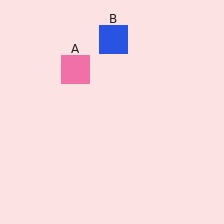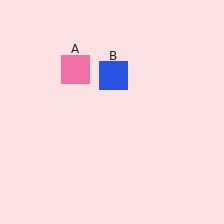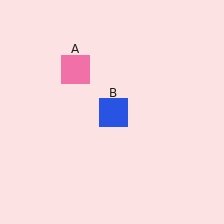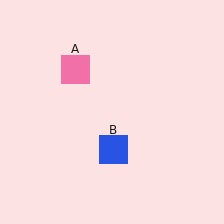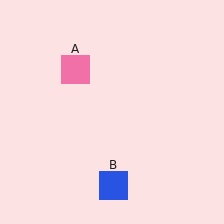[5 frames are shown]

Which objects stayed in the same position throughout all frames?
Pink square (object A) remained stationary.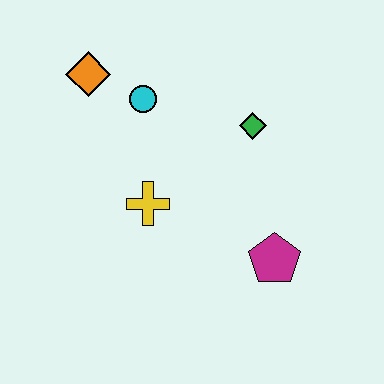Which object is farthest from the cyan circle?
The magenta pentagon is farthest from the cyan circle.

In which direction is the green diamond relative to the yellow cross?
The green diamond is to the right of the yellow cross.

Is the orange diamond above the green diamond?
Yes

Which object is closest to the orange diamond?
The cyan circle is closest to the orange diamond.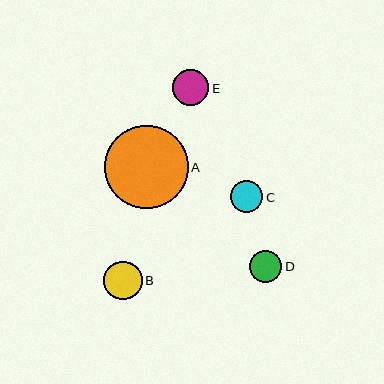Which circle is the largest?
Circle A is the largest with a size of approximately 84 pixels.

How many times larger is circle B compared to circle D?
Circle B is approximately 1.2 times the size of circle D.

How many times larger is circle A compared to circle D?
Circle A is approximately 2.6 times the size of circle D.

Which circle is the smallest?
Circle D is the smallest with a size of approximately 32 pixels.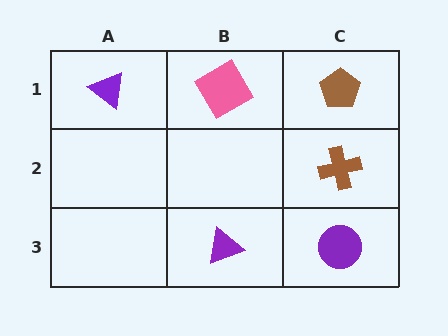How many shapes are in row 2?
1 shape.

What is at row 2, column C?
A brown cross.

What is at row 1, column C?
A brown pentagon.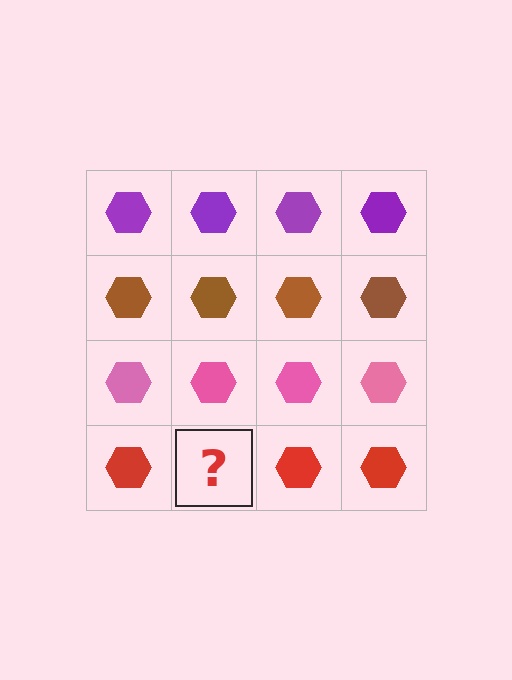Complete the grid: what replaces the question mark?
The question mark should be replaced with a red hexagon.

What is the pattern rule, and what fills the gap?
The rule is that each row has a consistent color. The gap should be filled with a red hexagon.